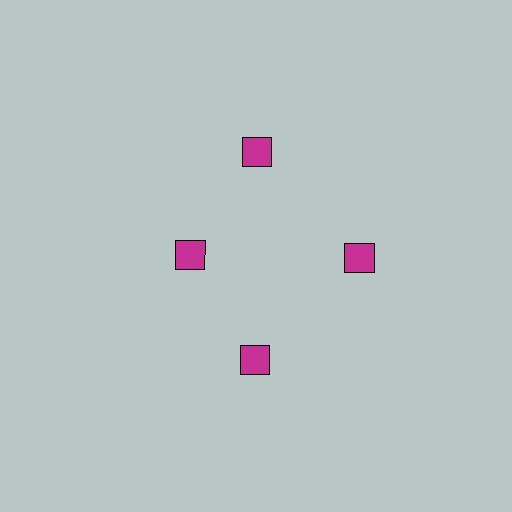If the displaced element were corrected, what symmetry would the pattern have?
It would have 4-fold rotational symmetry — the pattern would map onto itself every 90 degrees.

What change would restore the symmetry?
The symmetry would be restored by moving it outward, back onto the ring so that all 4 diamonds sit at equal angles and equal distance from the center.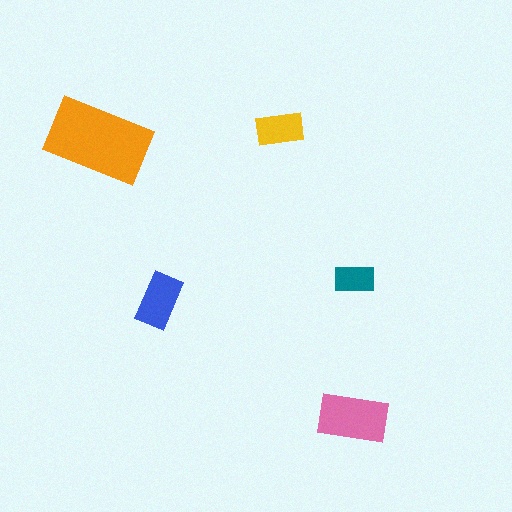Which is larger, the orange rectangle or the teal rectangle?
The orange one.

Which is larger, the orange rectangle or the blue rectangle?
The orange one.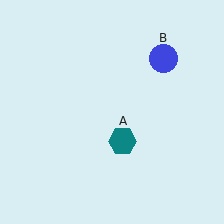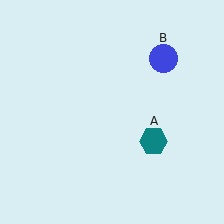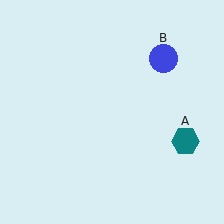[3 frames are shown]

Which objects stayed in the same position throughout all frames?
Blue circle (object B) remained stationary.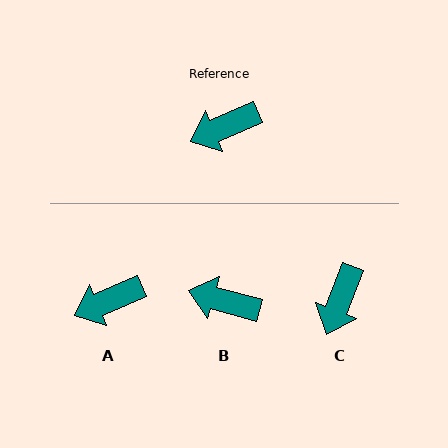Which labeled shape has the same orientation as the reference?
A.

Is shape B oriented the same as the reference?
No, it is off by about 39 degrees.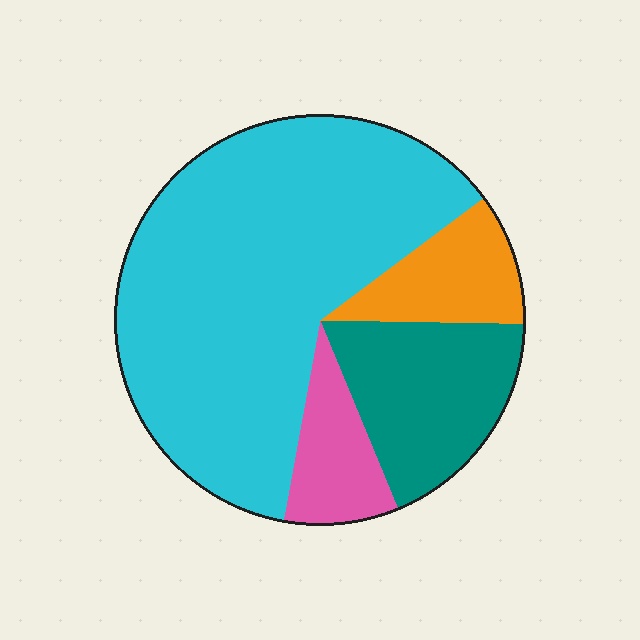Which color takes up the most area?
Cyan, at roughly 60%.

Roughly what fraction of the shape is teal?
Teal covers roughly 20% of the shape.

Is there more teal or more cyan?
Cyan.